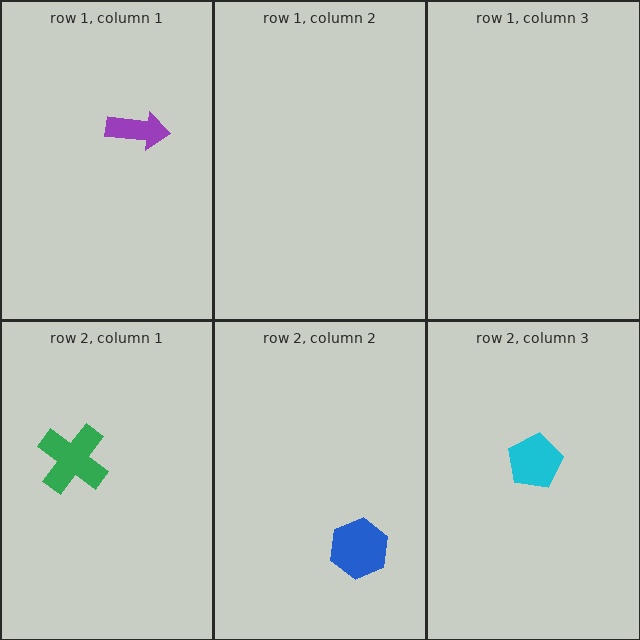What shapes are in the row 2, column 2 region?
The blue hexagon.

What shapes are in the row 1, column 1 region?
The purple arrow.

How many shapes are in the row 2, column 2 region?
1.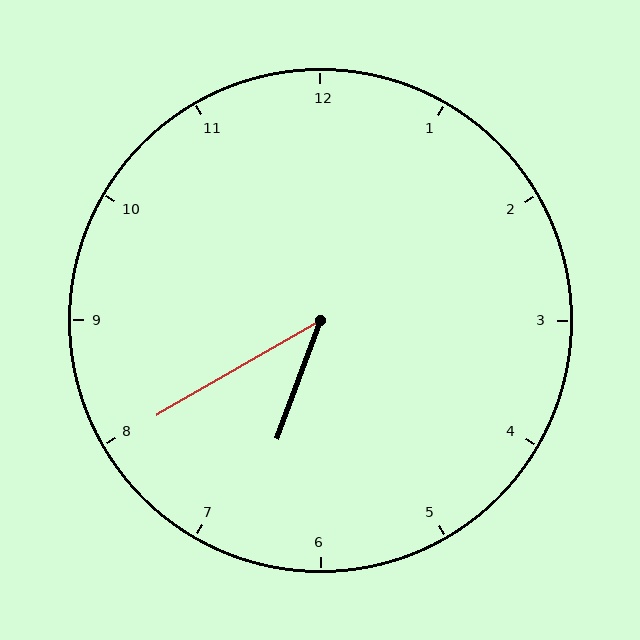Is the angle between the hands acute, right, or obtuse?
It is acute.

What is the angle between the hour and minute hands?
Approximately 40 degrees.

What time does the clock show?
6:40.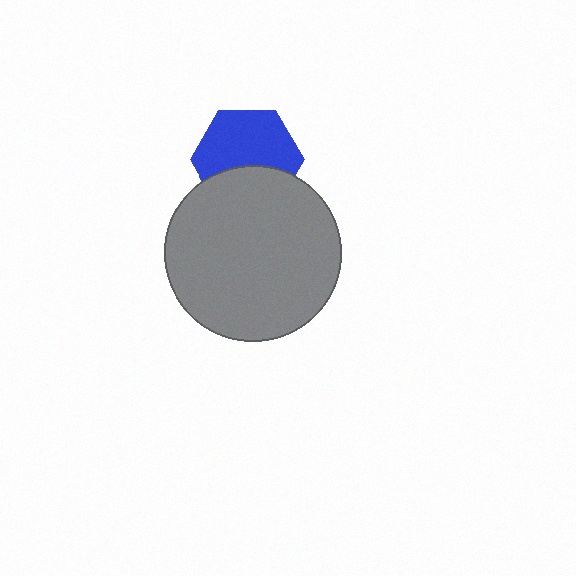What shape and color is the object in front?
The object in front is a gray circle.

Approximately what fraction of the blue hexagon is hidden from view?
Roughly 37% of the blue hexagon is hidden behind the gray circle.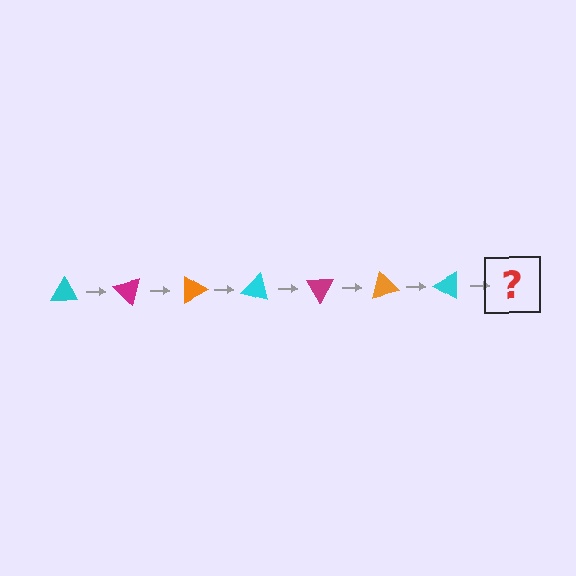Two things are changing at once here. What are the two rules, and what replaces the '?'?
The two rules are that it rotates 45 degrees each step and the color cycles through cyan, magenta, and orange. The '?' should be a magenta triangle, rotated 315 degrees from the start.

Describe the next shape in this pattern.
It should be a magenta triangle, rotated 315 degrees from the start.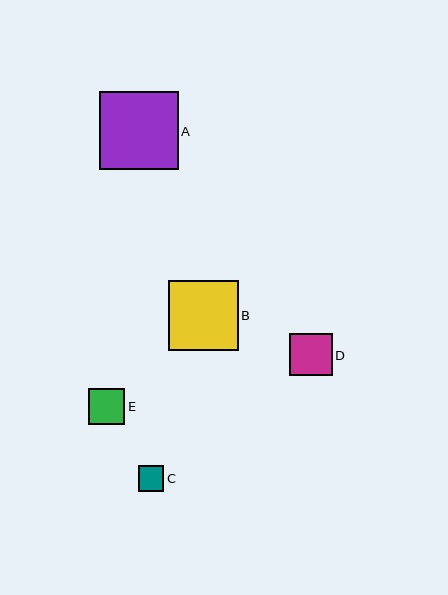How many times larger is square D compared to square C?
Square D is approximately 1.7 times the size of square C.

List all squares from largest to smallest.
From largest to smallest: A, B, D, E, C.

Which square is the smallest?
Square C is the smallest with a size of approximately 26 pixels.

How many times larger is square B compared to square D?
Square B is approximately 1.6 times the size of square D.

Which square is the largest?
Square A is the largest with a size of approximately 78 pixels.